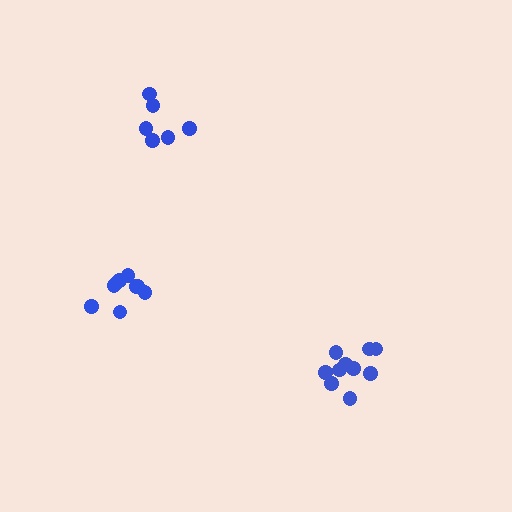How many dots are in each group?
Group 1: 6 dots, Group 2: 9 dots, Group 3: 10 dots (25 total).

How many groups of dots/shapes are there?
There are 3 groups.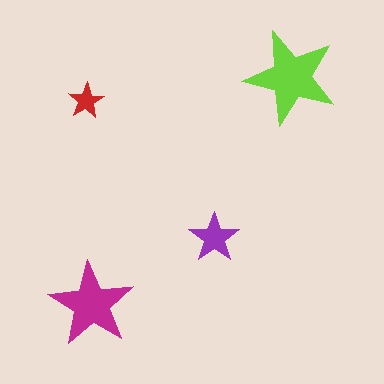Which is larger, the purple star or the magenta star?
The magenta one.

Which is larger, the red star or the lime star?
The lime one.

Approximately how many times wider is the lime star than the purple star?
About 2 times wider.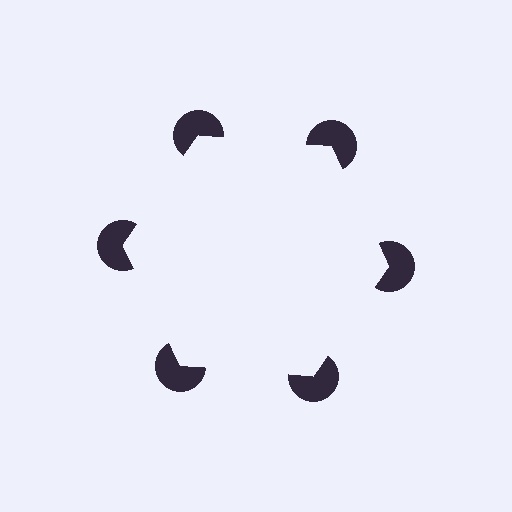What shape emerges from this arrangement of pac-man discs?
An illusory hexagon — its edges are inferred from the aligned wedge cuts in the pac-man discs, not physically drawn.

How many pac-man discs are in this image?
There are 6 — one at each vertex of the illusory hexagon.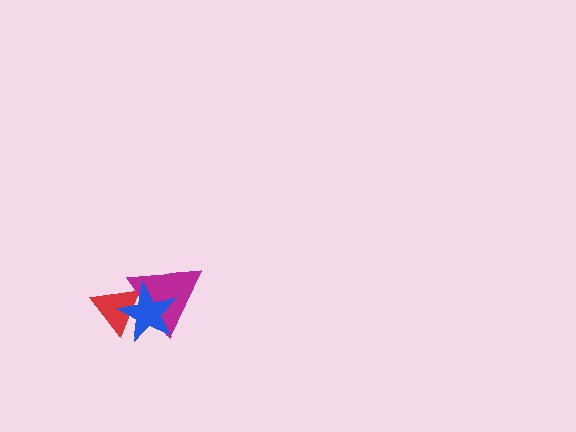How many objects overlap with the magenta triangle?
2 objects overlap with the magenta triangle.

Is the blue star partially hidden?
No, no other shape covers it.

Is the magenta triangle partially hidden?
Yes, it is partially covered by another shape.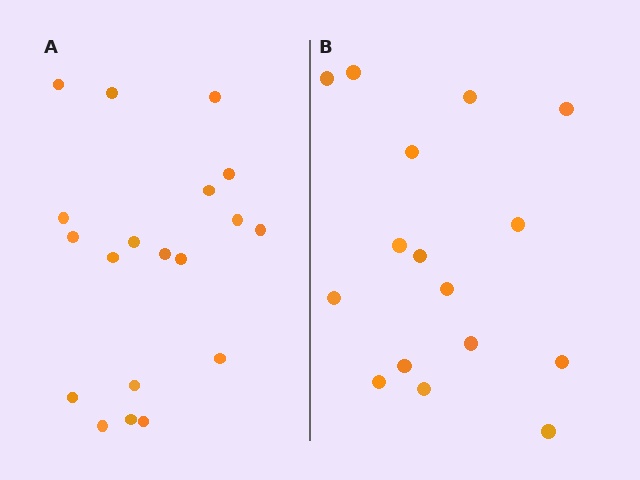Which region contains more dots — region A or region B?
Region A (the left region) has more dots.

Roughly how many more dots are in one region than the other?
Region A has just a few more — roughly 2 or 3 more dots than region B.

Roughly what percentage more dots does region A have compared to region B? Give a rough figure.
About 20% more.